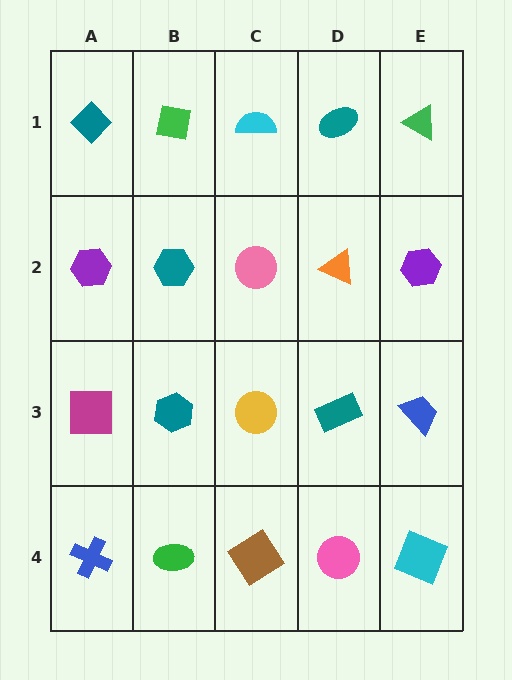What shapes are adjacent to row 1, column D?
An orange triangle (row 2, column D), a cyan semicircle (row 1, column C), a green triangle (row 1, column E).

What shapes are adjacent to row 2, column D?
A teal ellipse (row 1, column D), a teal rectangle (row 3, column D), a pink circle (row 2, column C), a purple hexagon (row 2, column E).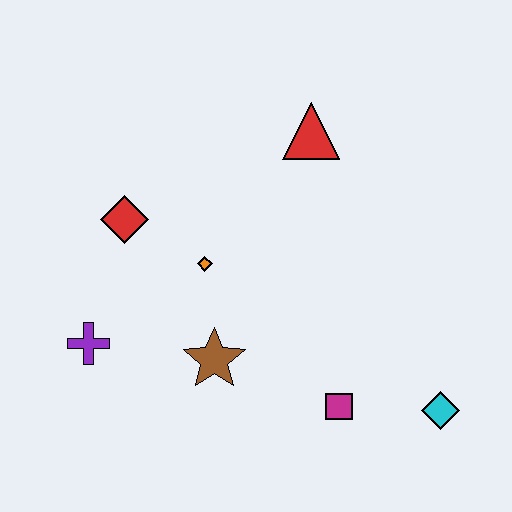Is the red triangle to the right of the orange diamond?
Yes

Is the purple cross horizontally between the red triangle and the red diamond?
No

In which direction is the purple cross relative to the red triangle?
The purple cross is to the left of the red triangle.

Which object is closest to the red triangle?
The orange diamond is closest to the red triangle.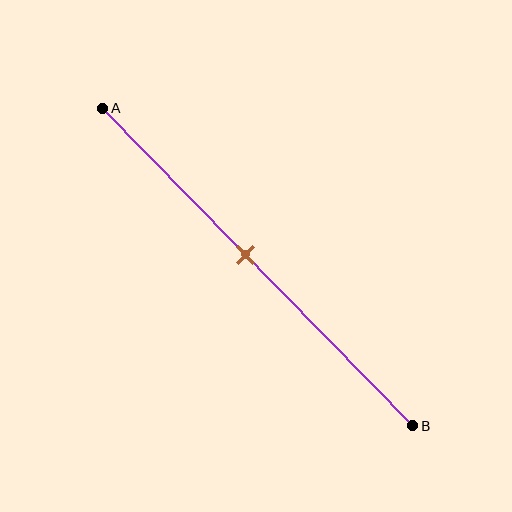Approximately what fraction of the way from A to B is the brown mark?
The brown mark is approximately 45% of the way from A to B.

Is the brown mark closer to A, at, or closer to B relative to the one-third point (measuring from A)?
The brown mark is closer to point B than the one-third point of segment AB.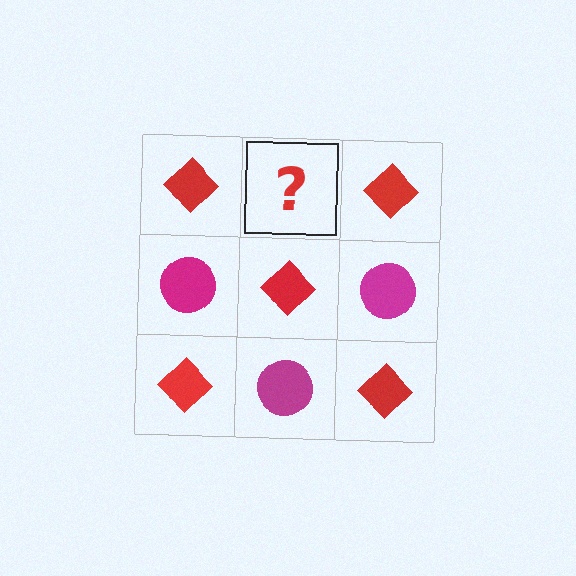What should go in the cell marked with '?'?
The missing cell should contain a magenta circle.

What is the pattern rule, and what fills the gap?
The rule is that it alternates red diamond and magenta circle in a checkerboard pattern. The gap should be filled with a magenta circle.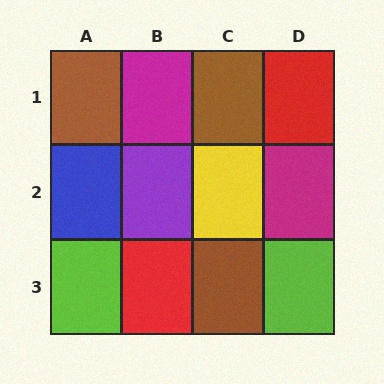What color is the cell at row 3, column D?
Lime.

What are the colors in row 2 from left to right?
Blue, purple, yellow, magenta.